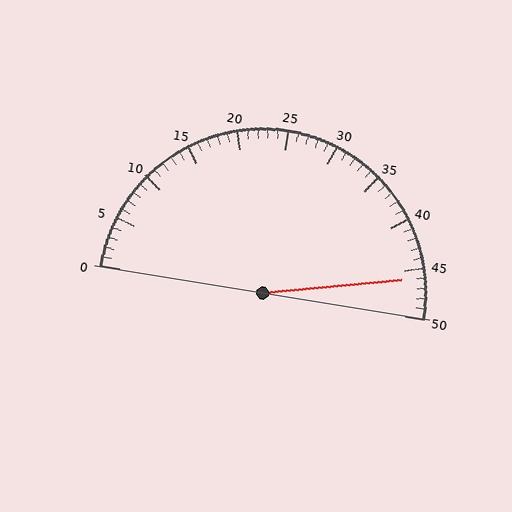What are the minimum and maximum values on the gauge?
The gauge ranges from 0 to 50.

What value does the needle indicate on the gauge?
The needle indicates approximately 46.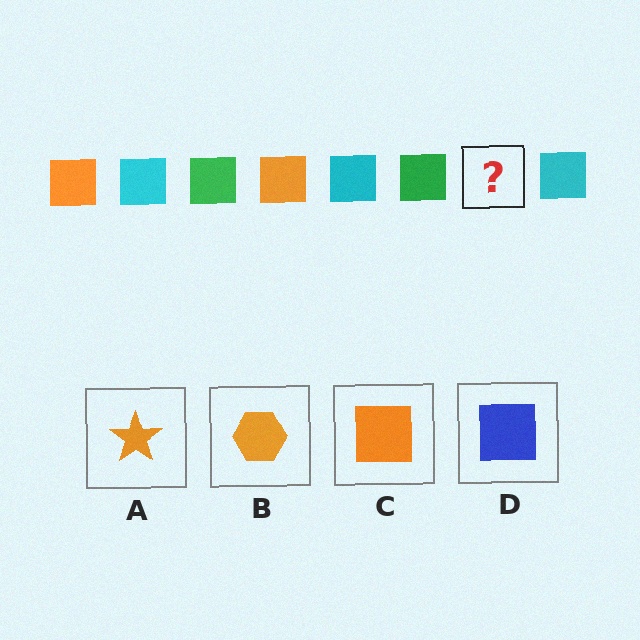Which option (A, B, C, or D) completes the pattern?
C.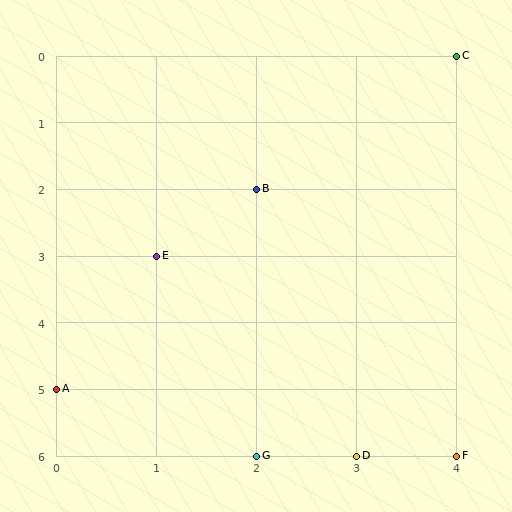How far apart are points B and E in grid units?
Points B and E are 1 column and 1 row apart (about 1.4 grid units diagonally).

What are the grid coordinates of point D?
Point D is at grid coordinates (3, 6).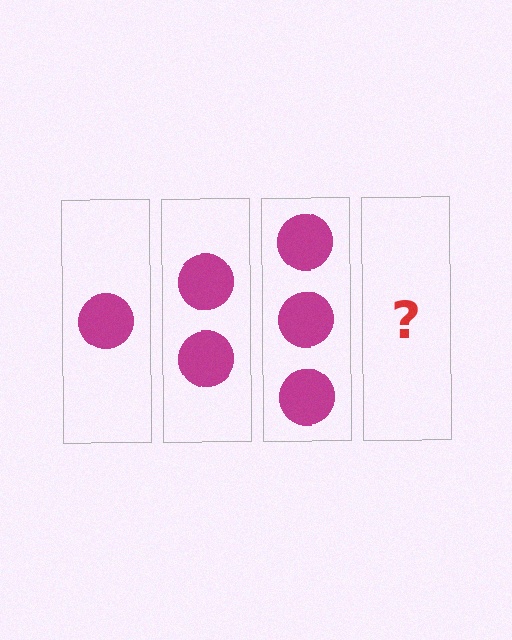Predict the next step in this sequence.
The next step is 4 circles.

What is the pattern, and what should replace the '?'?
The pattern is that each step adds one more circle. The '?' should be 4 circles.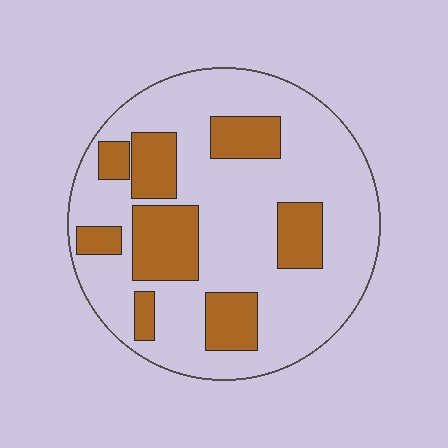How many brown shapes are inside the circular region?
8.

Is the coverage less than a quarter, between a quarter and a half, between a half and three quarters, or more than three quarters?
Between a quarter and a half.